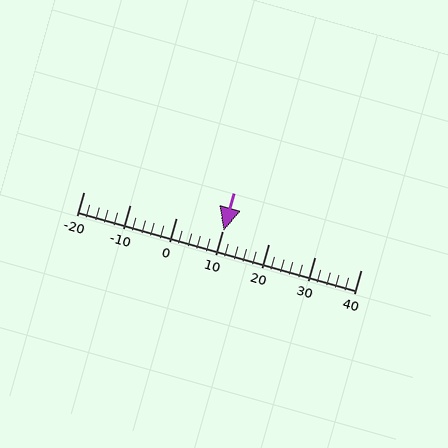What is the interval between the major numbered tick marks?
The major tick marks are spaced 10 units apart.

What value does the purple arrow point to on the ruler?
The purple arrow points to approximately 10.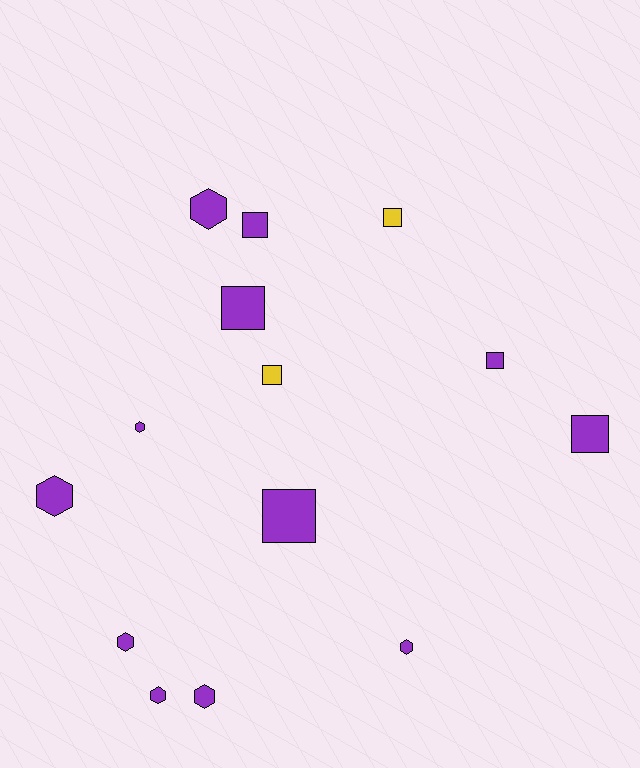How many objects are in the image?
There are 14 objects.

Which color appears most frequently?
Purple, with 12 objects.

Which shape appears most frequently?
Square, with 7 objects.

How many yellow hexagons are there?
There are no yellow hexagons.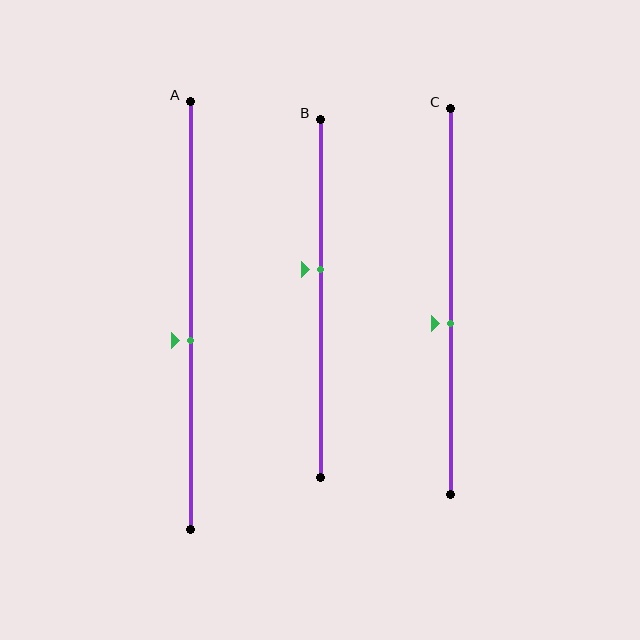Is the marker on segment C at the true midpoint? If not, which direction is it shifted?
No, the marker on segment C is shifted downward by about 6% of the segment length.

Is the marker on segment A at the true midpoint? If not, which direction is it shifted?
No, the marker on segment A is shifted downward by about 6% of the segment length.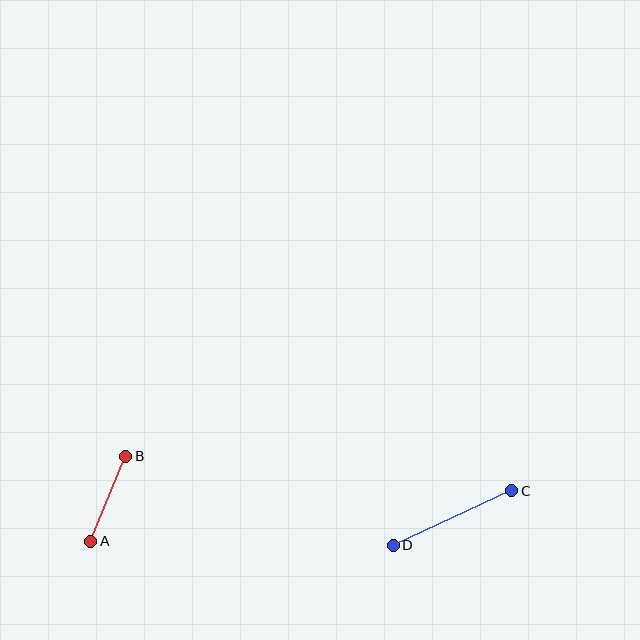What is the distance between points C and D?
The distance is approximately 130 pixels.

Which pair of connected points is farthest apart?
Points C and D are farthest apart.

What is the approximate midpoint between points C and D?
The midpoint is at approximately (453, 518) pixels.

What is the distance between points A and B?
The distance is approximately 92 pixels.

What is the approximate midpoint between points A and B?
The midpoint is at approximately (108, 499) pixels.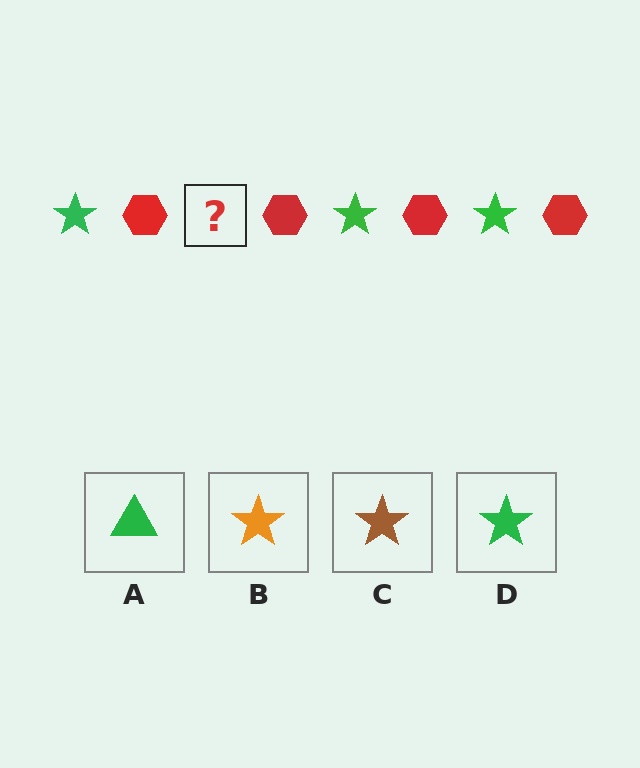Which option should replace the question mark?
Option D.